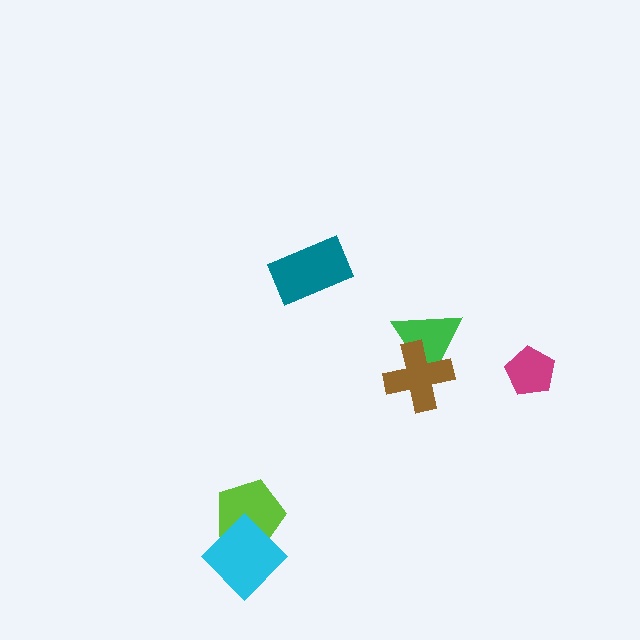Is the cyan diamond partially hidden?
No, no other shape covers it.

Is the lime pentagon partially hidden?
Yes, it is partially covered by another shape.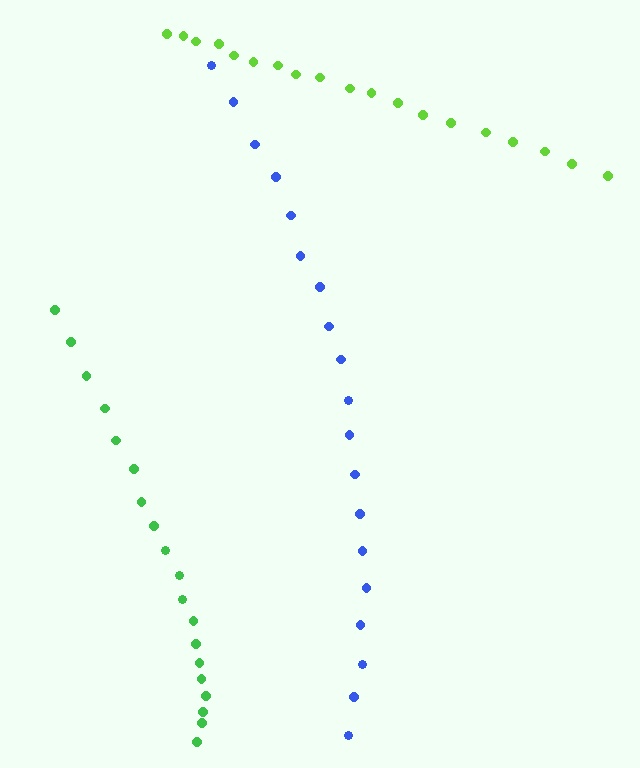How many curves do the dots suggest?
There are 3 distinct paths.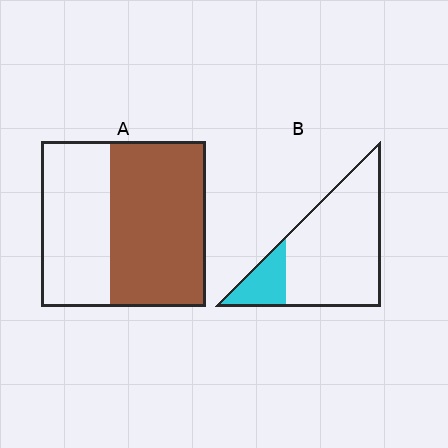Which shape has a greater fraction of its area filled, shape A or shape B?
Shape A.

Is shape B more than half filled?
No.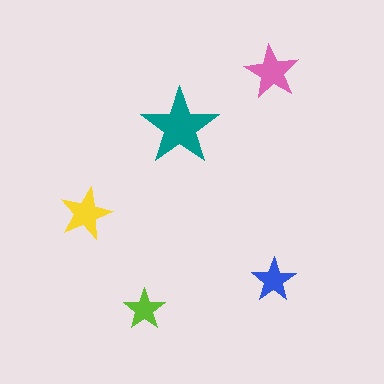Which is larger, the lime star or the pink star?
The pink one.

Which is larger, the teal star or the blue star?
The teal one.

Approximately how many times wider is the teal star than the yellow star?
About 1.5 times wider.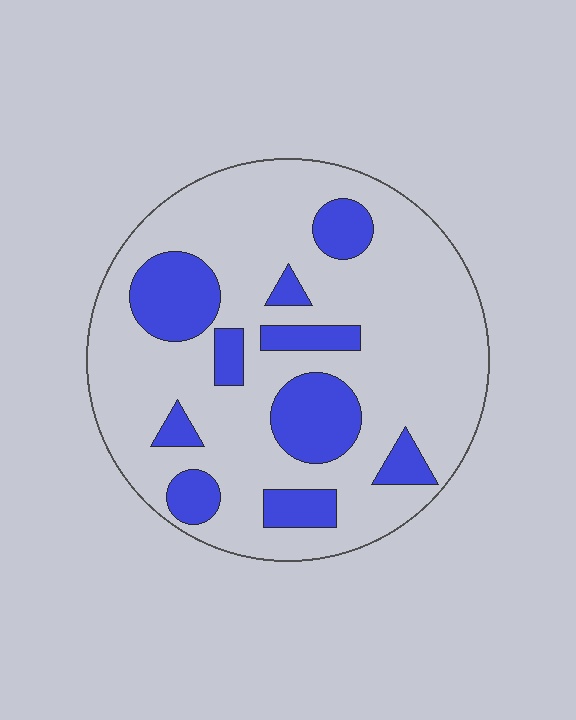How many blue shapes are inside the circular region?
10.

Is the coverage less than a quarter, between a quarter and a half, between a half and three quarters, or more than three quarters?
Less than a quarter.